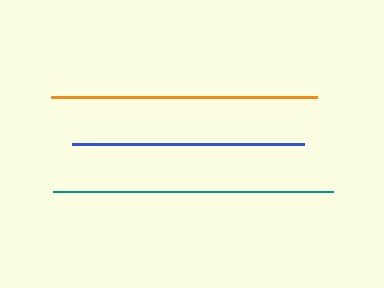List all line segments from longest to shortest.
From longest to shortest: teal, orange, blue.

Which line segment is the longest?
The teal line is the longest at approximately 280 pixels.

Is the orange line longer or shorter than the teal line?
The teal line is longer than the orange line.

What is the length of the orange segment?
The orange segment is approximately 265 pixels long.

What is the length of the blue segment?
The blue segment is approximately 233 pixels long.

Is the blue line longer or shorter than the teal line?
The teal line is longer than the blue line.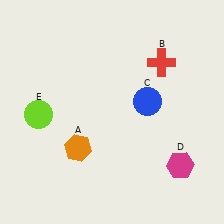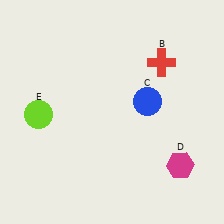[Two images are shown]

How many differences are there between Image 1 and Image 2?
There is 1 difference between the two images.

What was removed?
The orange hexagon (A) was removed in Image 2.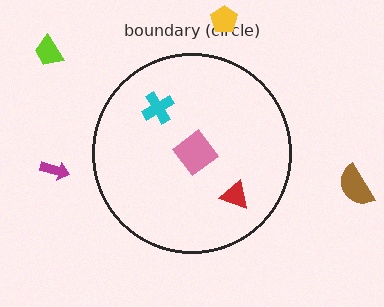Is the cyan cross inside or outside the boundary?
Inside.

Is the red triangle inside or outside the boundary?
Inside.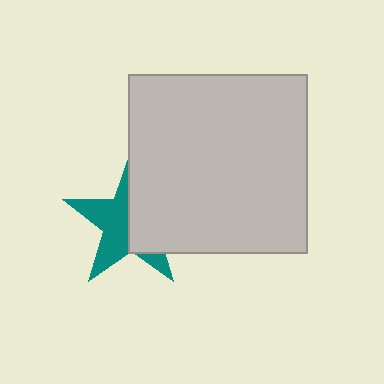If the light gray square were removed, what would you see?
You would see the complete teal star.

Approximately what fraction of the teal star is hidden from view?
Roughly 49% of the teal star is hidden behind the light gray square.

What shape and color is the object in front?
The object in front is a light gray square.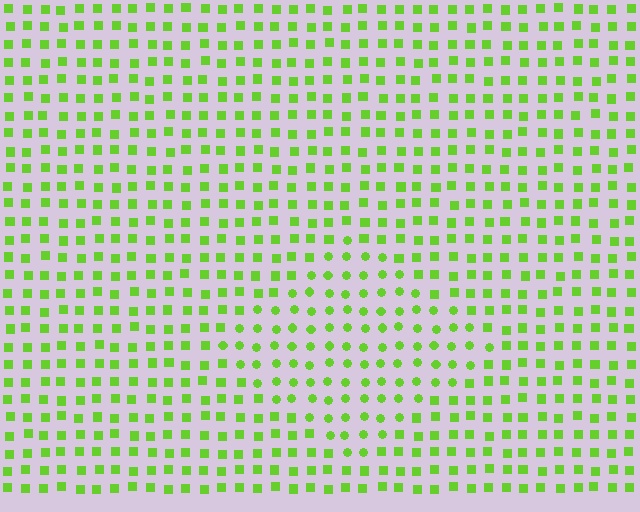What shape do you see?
I see a diamond.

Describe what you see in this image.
The image is filled with small lime elements arranged in a uniform grid. A diamond-shaped region contains circles, while the surrounding area contains squares. The boundary is defined purely by the change in element shape.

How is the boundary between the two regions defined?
The boundary is defined by a change in element shape: circles inside vs. squares outside. All elements share the same color and spacing.